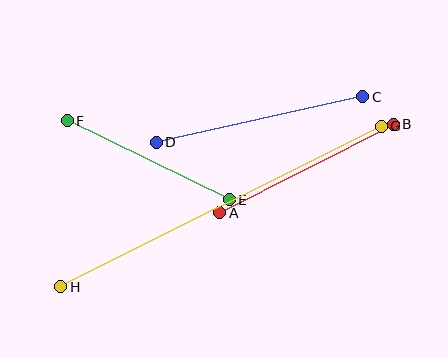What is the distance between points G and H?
The distance is approximately 359 pixels.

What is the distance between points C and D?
The distance is approximately 212 pixels.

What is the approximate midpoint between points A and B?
The midpoint is at approximately (306, 168) pixels.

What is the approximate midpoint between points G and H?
The midpoint is at approximately (221, 206) pixels.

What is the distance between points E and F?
The distance is approximately 180 pixels.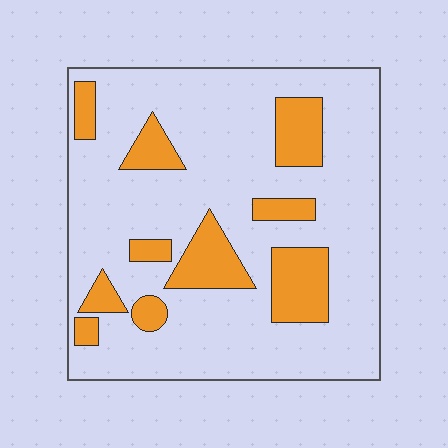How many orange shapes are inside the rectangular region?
10.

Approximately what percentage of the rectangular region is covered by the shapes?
Approximately 20%.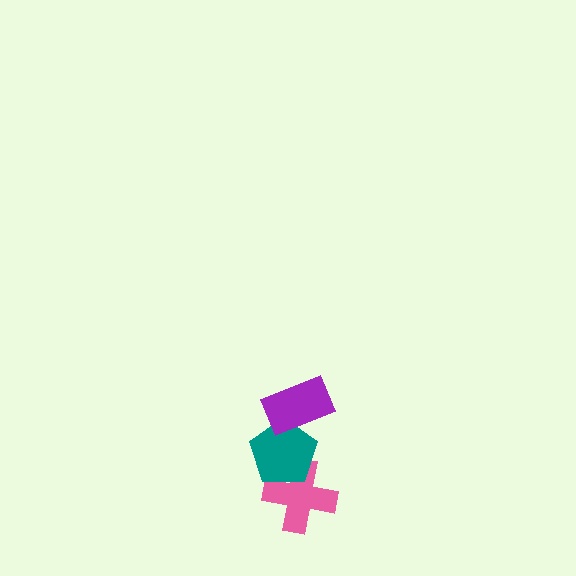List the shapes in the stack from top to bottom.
From top to bottom: the purple rectangle, the teal pentagon, the pink cross.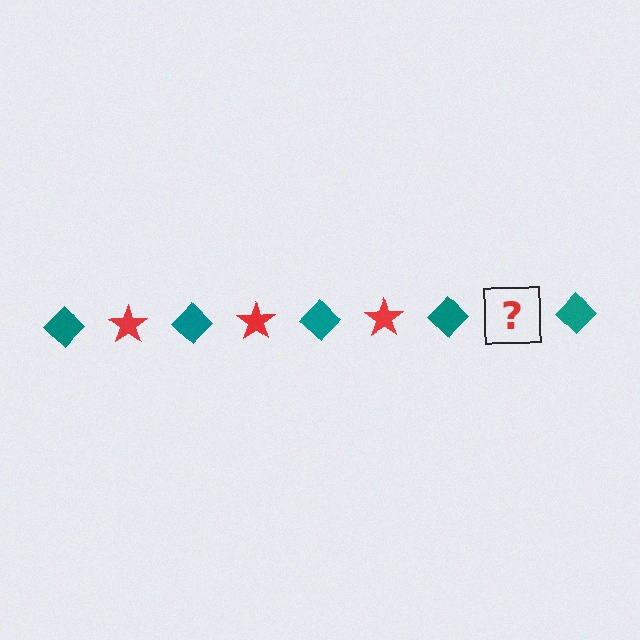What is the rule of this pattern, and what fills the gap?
The rule is that the pattern alternates between teal diamond and red star. The gap should be filled with a red star.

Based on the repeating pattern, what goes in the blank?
The blank should be a red star.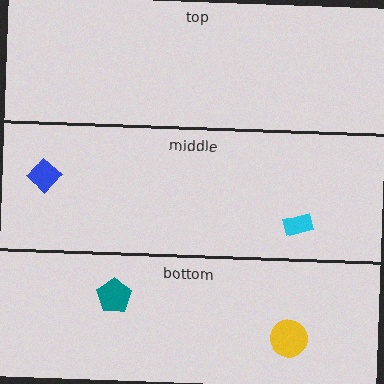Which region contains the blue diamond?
The middle region.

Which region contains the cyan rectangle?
The middle region.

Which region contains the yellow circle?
The bottom region.